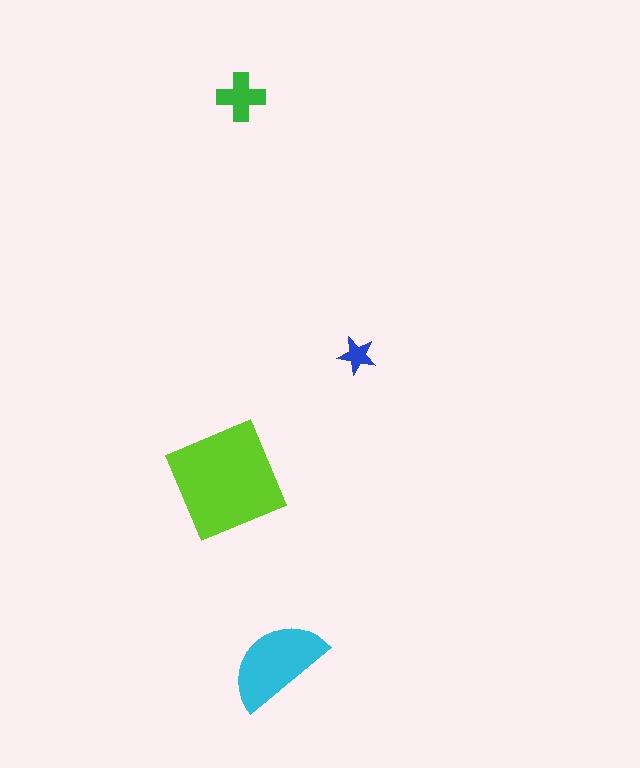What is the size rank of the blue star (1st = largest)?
4th.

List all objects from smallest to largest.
The blue star, the green cross, the cyan semicircle, the lime square.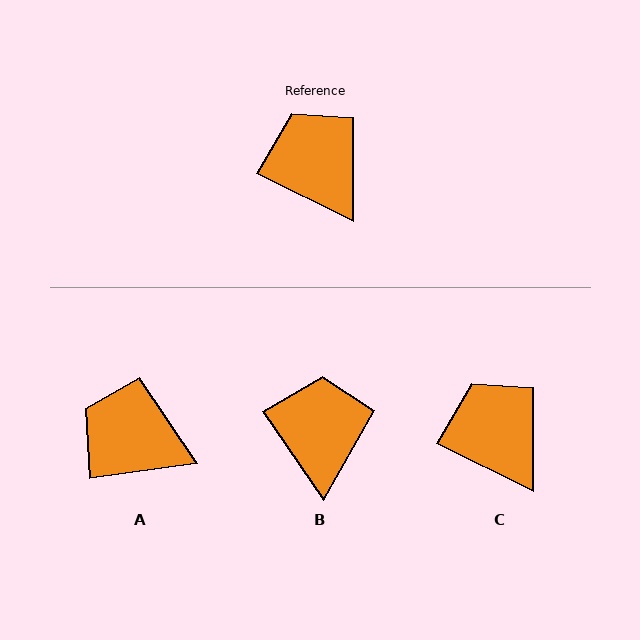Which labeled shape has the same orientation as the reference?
C.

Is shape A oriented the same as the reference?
No, it is off by about 34 degrees.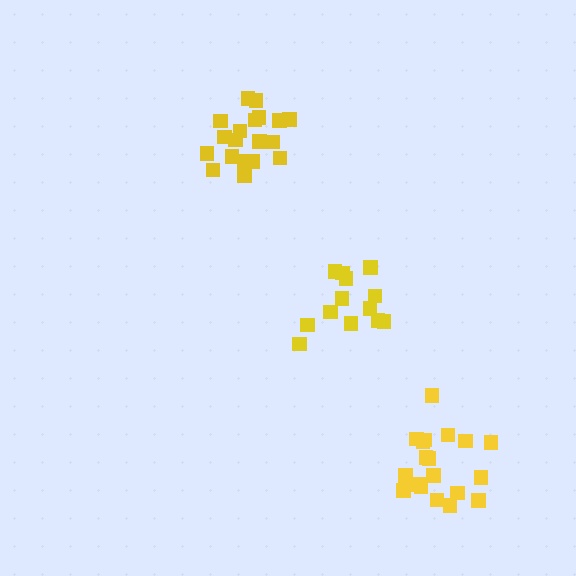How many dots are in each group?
Group 1: 13 dots, Group 2: 19 dots, Group 3: 19 dots (51 total).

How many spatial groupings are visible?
There are 3 spatial groupings.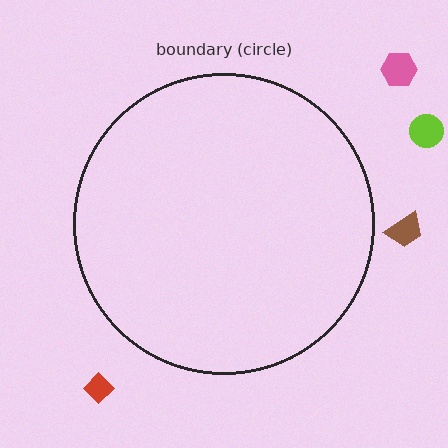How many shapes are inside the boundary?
0 inside, 4 outside.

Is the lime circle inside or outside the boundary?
Outside.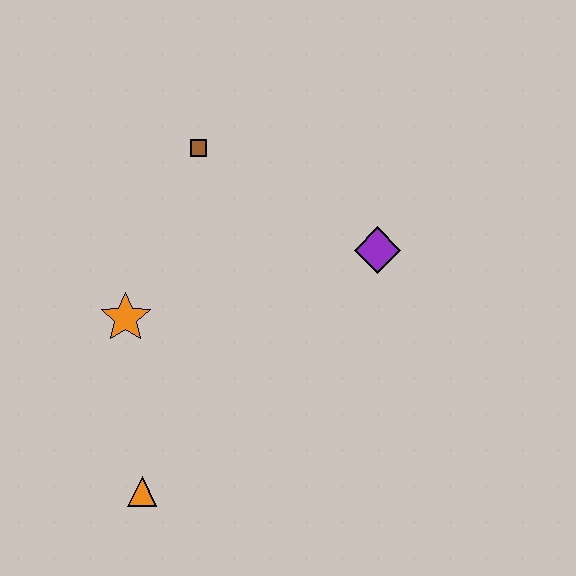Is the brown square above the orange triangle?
Yes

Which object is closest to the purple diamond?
The brown square is closest to the purple diamond.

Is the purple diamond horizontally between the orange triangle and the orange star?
No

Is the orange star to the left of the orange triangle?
Yes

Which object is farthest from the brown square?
The orange triangle is farthest from the brown square.